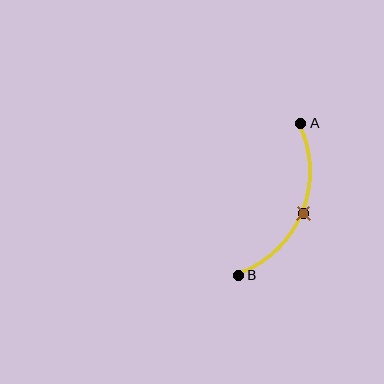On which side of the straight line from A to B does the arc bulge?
The arc bulges to the right of the straight line connecting A and B.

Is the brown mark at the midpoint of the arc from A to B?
Yes. The brown mark lies on the arc at equal arc-length from both A and B — it is the arc midpoint.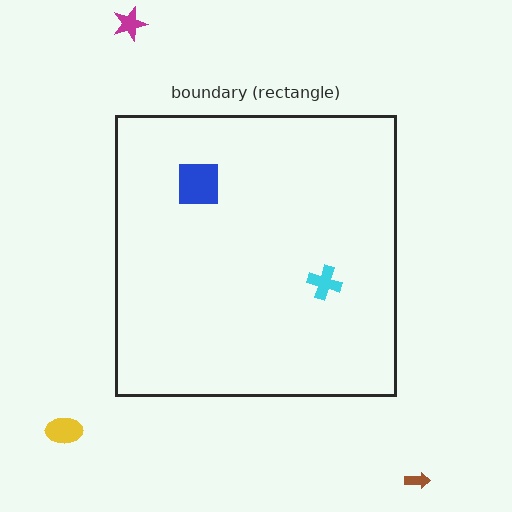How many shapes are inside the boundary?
2 inside, 3 outside.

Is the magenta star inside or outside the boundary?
Outside.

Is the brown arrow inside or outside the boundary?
Outside.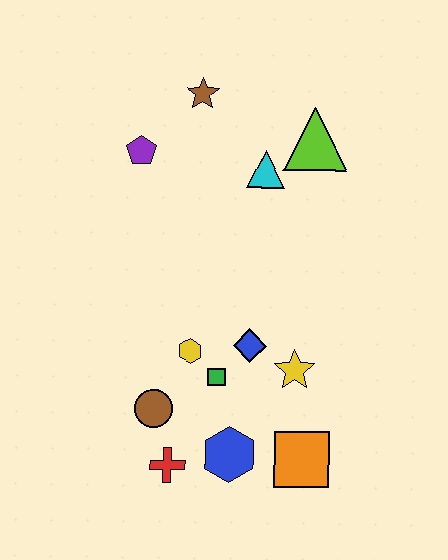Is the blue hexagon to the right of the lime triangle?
No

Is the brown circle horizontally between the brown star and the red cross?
No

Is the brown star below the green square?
No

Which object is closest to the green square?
The yellow hexagon is closest to the green square.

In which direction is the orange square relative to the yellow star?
The orange square is below the yellow star.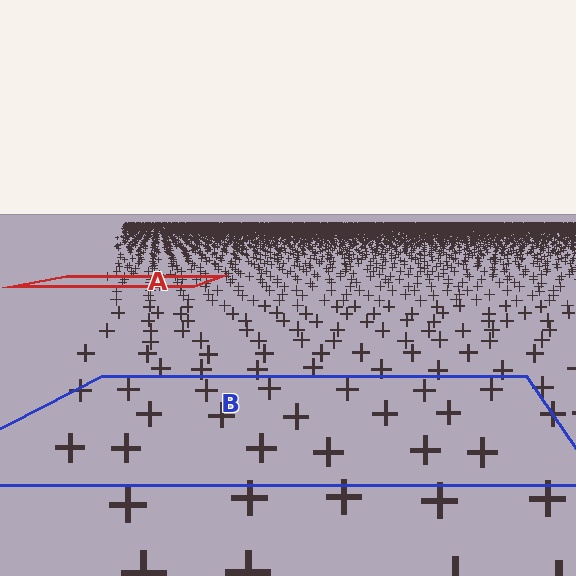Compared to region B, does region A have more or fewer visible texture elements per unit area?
Region A has more texture elements per unit area — they are packed more densely because it is farther away.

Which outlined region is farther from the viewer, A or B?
Region A is farther from the viewer — the texture elements inside it appear smaller and more densely packed.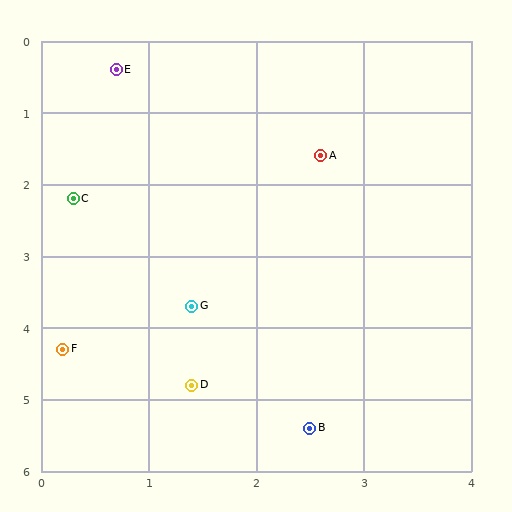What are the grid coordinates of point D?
Point D is at approximately (1.4, 4.8).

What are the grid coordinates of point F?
Point F is at approximately (0.2, 4.3).